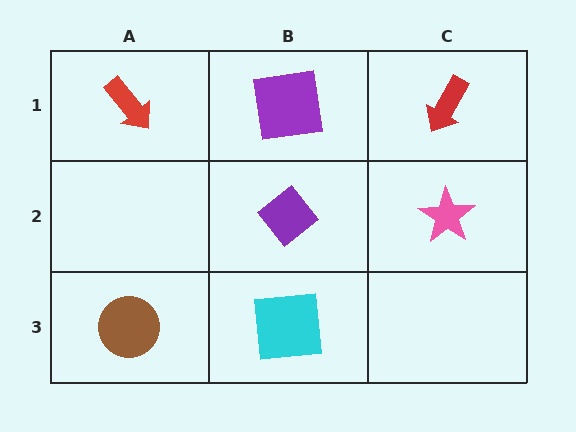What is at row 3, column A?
A brown circle.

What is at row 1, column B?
A purple square.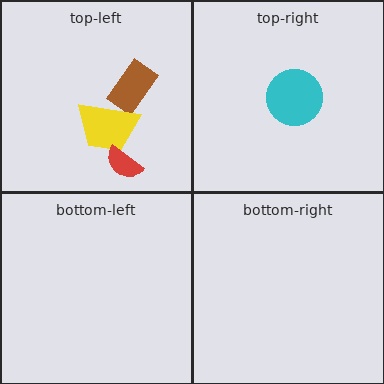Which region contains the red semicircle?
The top-left region.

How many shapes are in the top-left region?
3.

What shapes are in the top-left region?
The brown rectangle, the yellow trapezoid, the red semicircle.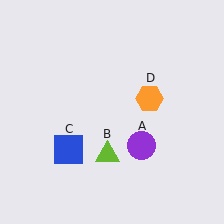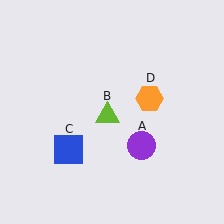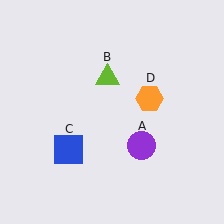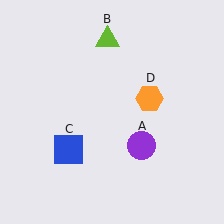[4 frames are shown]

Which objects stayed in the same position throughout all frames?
Purple circle (object A) and blue square (object C) and orange hexagon (object D) remained stationary.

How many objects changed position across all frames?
1 object changed position: lime triangle (object B).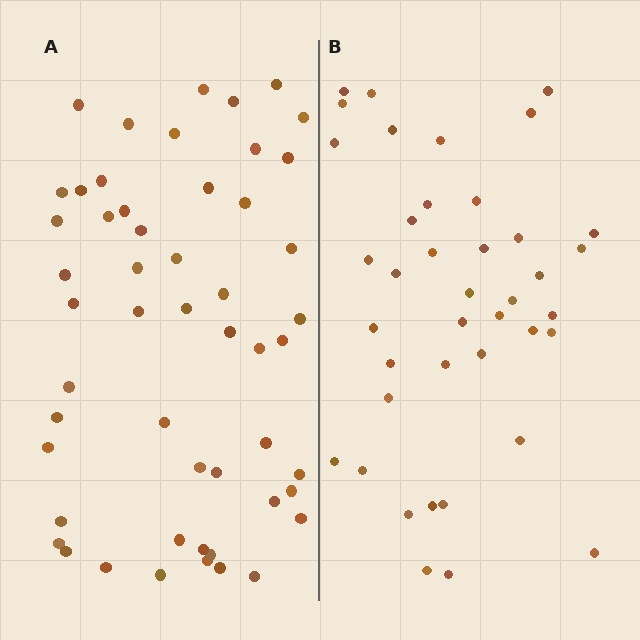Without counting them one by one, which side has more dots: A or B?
Region A (the left region) has more dots.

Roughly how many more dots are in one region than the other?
Region A has roughly 12 or so more dots than region B.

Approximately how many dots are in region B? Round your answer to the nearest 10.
About 40 dots.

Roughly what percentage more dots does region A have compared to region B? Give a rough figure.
About 30% more.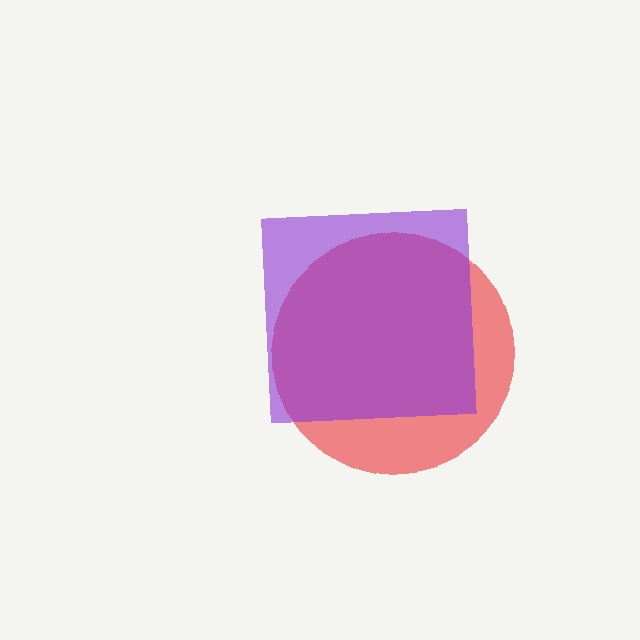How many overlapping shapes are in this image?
There are 2 overlapping shapes in the image.